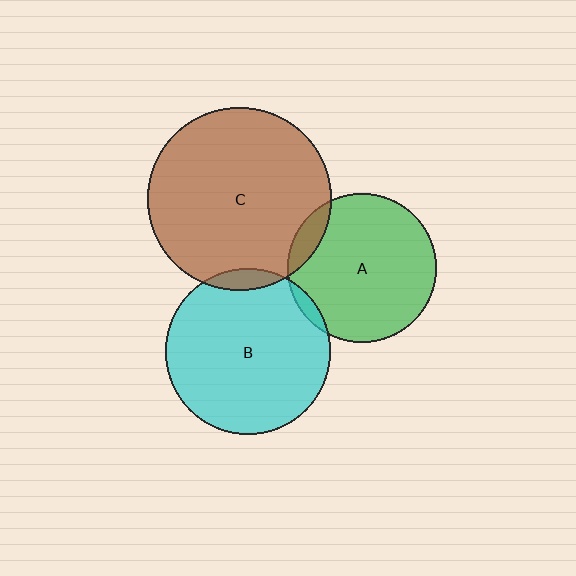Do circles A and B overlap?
Yes.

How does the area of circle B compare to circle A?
Approximately 1.2 times.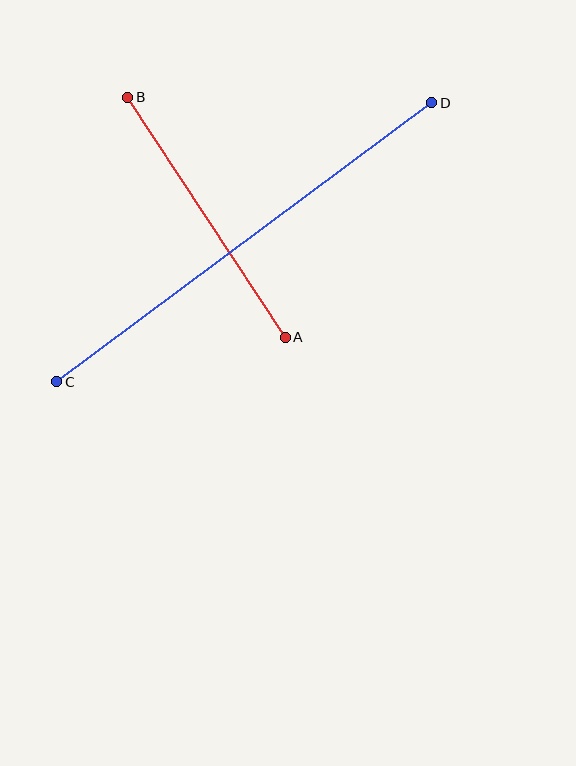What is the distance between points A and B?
The distance is approximately 287 pixels.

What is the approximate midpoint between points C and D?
The midpoint is at approximately (244, 242) pixels.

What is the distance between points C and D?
The distance is approximately 467 pixels.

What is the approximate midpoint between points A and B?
The midpoint is at approximately (206, 217) pixels.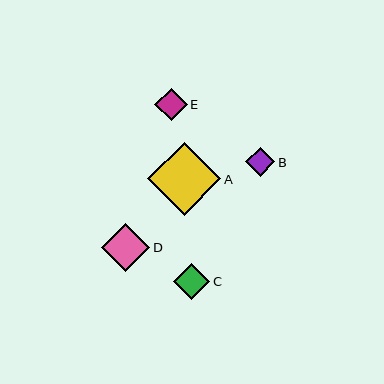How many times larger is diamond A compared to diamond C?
Diamond A is approximately 2.0 times the size of diamond C.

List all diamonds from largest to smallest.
From largest to smallest: A, D, C, E, B.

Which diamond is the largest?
Diamond A is the largest with a size of approximately 73 pixels.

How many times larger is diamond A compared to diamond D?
Diamond A is approximately 1.5 times the size of diamond D.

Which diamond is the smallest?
Diamond B is the smallest with a size of approximately 29 pixels.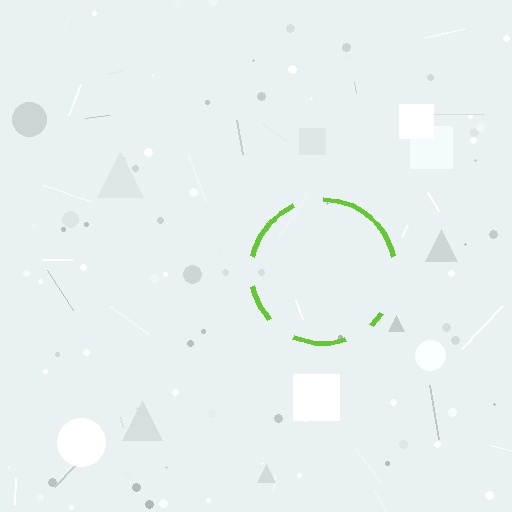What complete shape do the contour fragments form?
The contour fragments form a circle.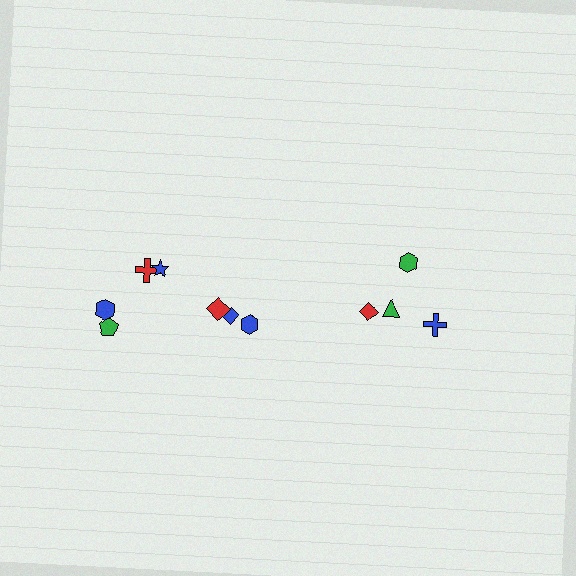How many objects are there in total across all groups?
There are 11 objects.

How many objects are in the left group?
There are 7 objects.